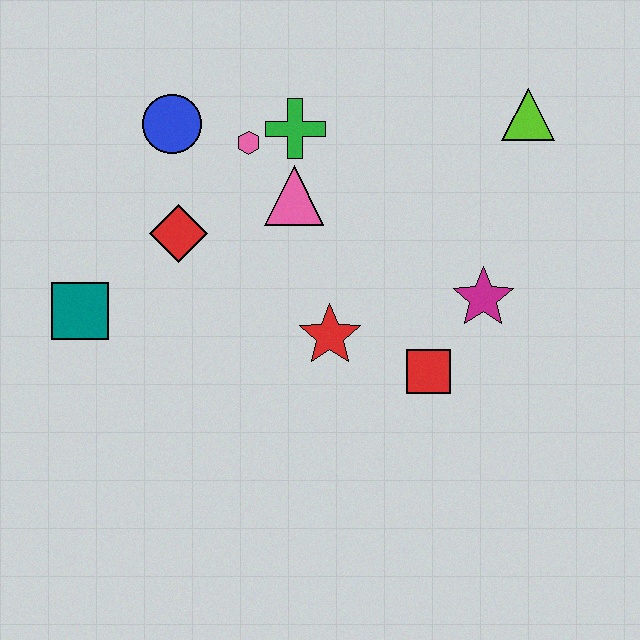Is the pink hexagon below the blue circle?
Yes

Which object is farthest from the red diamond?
The lime triangle is farthest from the red diamond.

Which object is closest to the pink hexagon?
The green cross is closest to the pink hexagon.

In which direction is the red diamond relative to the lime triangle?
The red diamond is to the left of the lime triangle.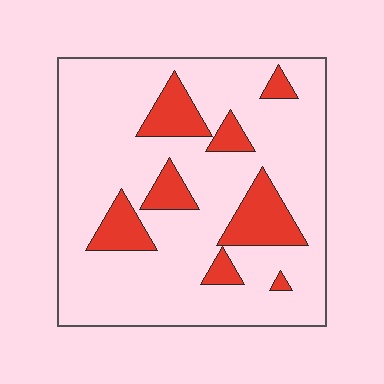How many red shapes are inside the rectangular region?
8.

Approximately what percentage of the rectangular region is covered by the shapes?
Approximately 20%.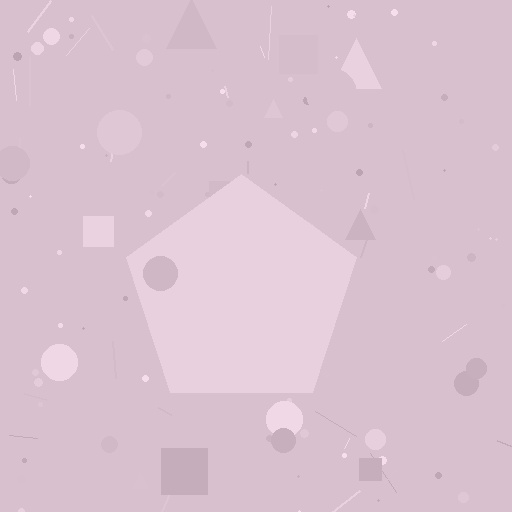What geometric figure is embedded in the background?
A pentagon is embedded in the background.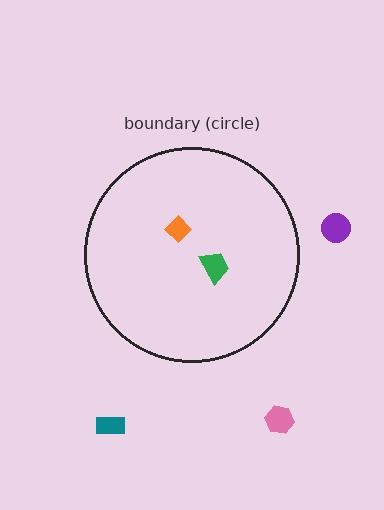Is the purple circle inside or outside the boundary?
Outside.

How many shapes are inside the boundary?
2 inside, 3 outside.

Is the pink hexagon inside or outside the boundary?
Outside.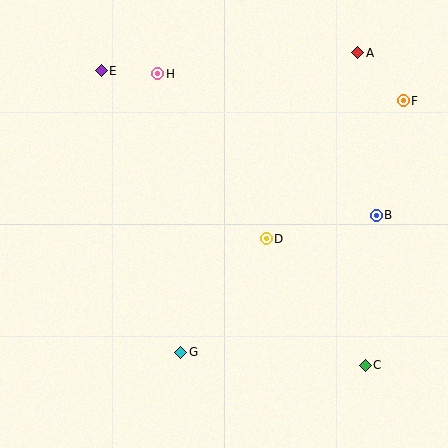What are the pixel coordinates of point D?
Point D is at (266, 239).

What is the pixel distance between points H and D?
The distance between H and D is 198 pixels.